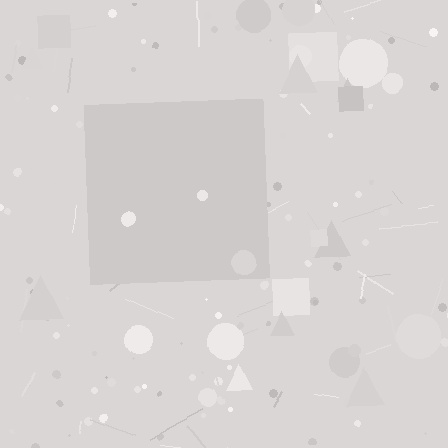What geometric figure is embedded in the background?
A square is embedded in the background.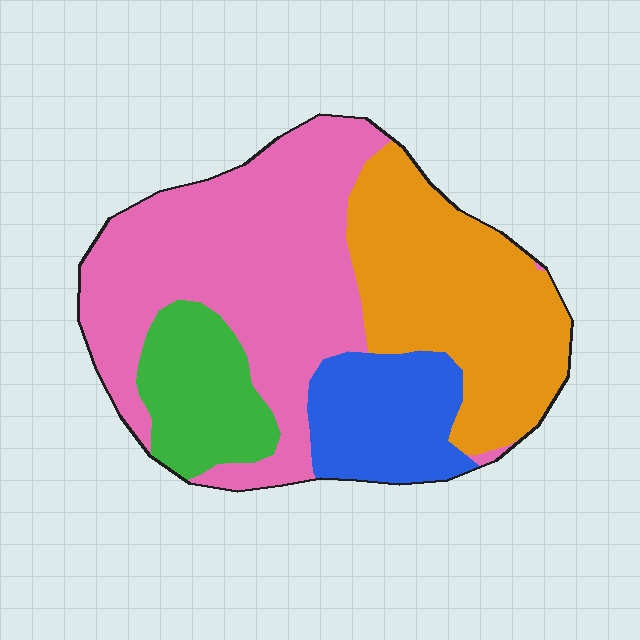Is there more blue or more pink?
Pink.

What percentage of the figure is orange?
Orange covers about 30% of the figure.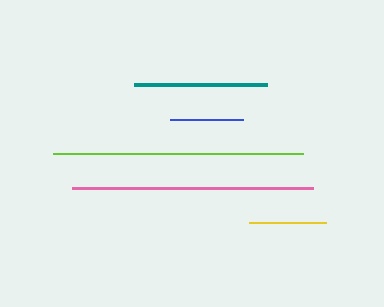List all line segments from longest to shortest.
From longest to shortest: lime, pink, teal, yellow, blue.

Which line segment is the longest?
The lime line is the longest at approximately 250 pixels.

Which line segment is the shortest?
The blue line is the shortest at approximately 73 pixels.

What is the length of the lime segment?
The lime segment is approximately 250 pixels long.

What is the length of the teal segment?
The teal segment is approximately 133 pixels long.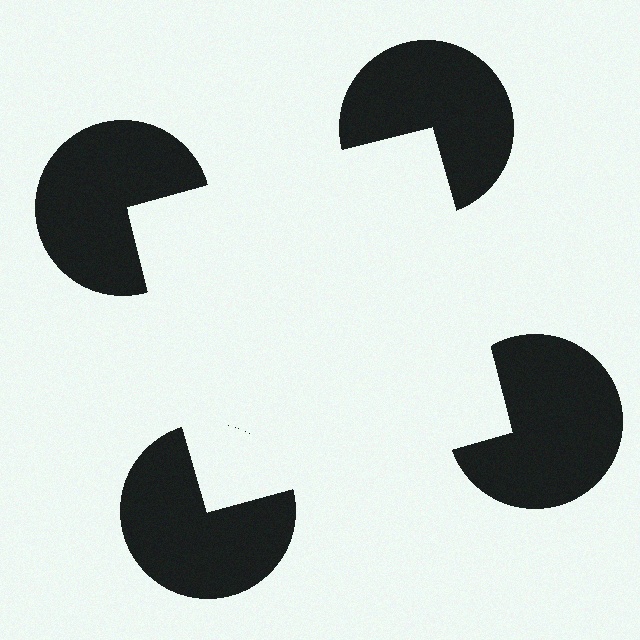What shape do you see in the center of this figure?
An illusory square — its edges are inferred from the aligned wedge cuts in the pac-man discs, not physically drawn.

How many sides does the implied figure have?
4 sides.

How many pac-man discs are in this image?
There are 4 — one at each vertex of the illusory square.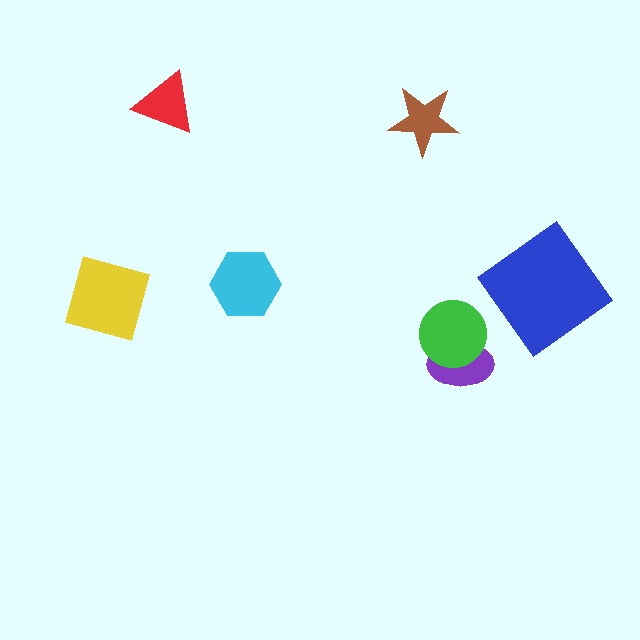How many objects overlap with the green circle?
1 object overlaps with the green circle.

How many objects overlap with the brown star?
0 objects overlap with the brown star.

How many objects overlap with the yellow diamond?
0 objects overlap with the yellow diamond.